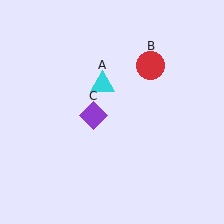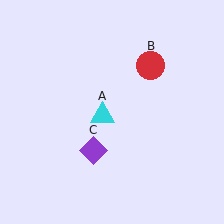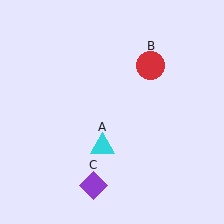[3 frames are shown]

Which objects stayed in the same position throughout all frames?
Red circle (object B) remained stationary.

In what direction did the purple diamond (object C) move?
The purple diamond (object C) moved down.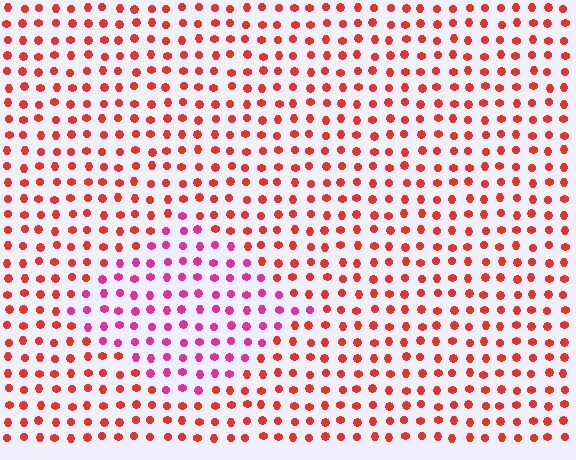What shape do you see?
I see a diamond.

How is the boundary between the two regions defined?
The boundary is defined purely by a slight shift in hue (about 41 degrees). Spacing, size, and orientation are identical on both sides.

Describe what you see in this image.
The image is filled with small red elements in a uniform arrangement. A diamond-shaped region is visible where the elements are tinted to a slightly different hue, forming a subtle color boundary.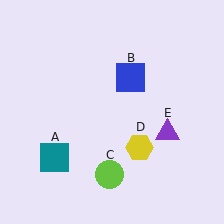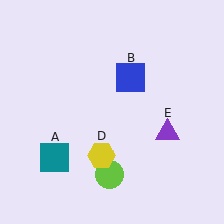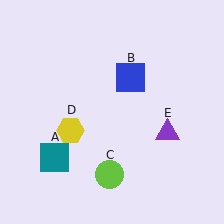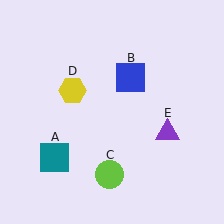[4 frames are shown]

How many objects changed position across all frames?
1 object changed position: yellow hexagon (object D).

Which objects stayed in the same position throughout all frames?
Teal square (object A) and blue square (object B) and lime circle (object C) and purple triangle (object E) remained stationary.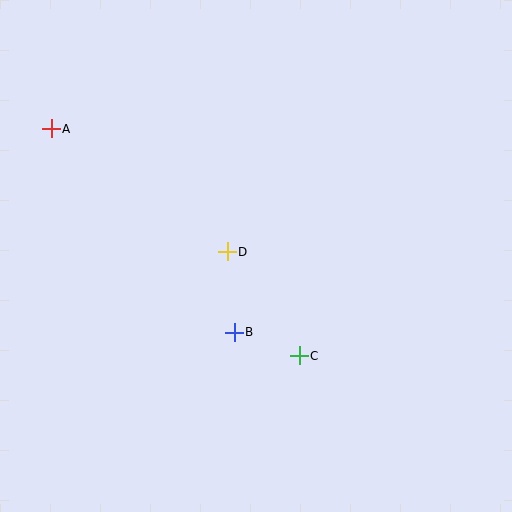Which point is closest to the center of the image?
Point D at (227, 252) is closest to the center.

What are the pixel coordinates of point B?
Point B is at (234, 332).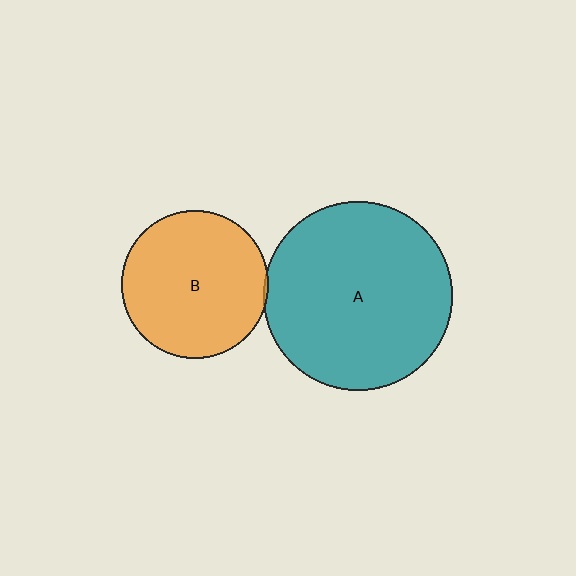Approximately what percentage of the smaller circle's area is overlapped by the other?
Approximately 5%.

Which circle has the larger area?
Circle A (teal).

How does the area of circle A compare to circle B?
Approximately 1.7 times.